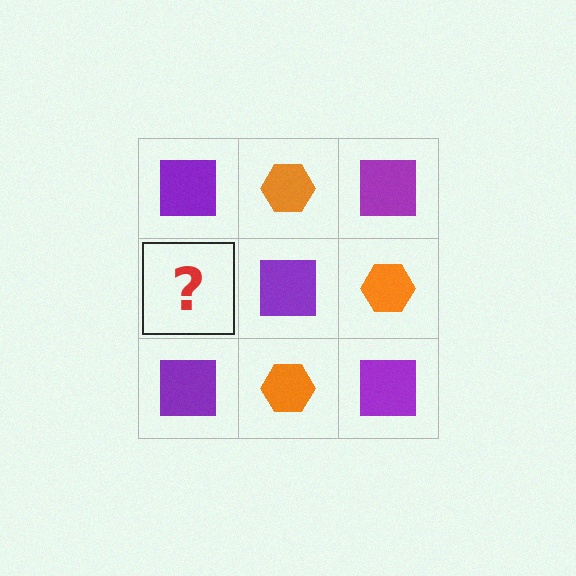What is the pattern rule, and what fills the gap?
The rule is that it alternates purple square and orange hexagon in a checkerboard pattern. The gap should be filled with an orange hexagon.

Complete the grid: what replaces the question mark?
The question mark should be replaced with an orange hexagon.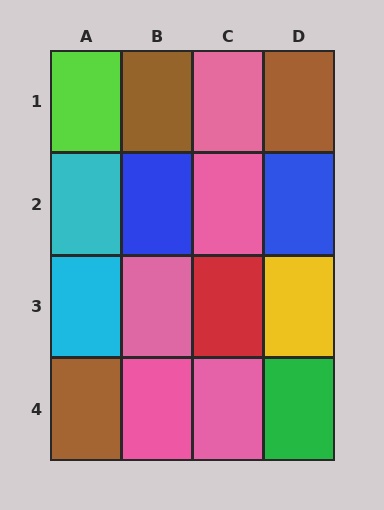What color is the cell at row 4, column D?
Green.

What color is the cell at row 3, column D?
Yellow.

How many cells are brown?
3 cells are brown.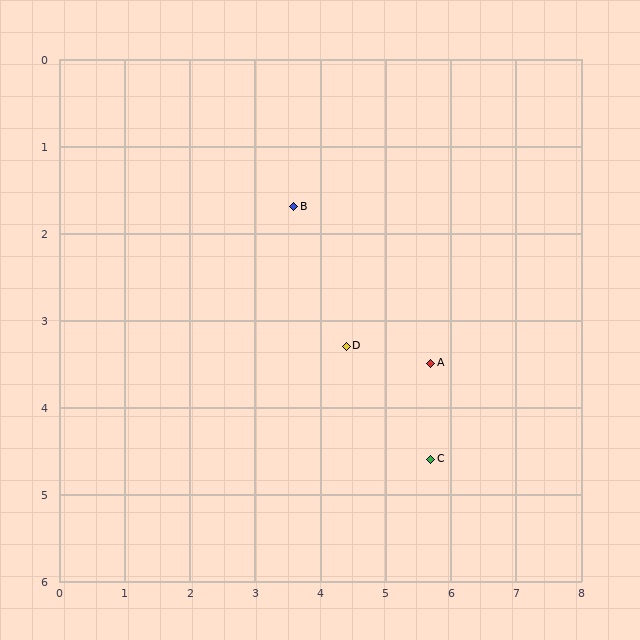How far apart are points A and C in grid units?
Points A and C are about 1.1 grid units apart.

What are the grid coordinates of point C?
Point C is at approximately (5.7, 4.6).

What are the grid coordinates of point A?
Point A is at approximately (5.7, 3.5).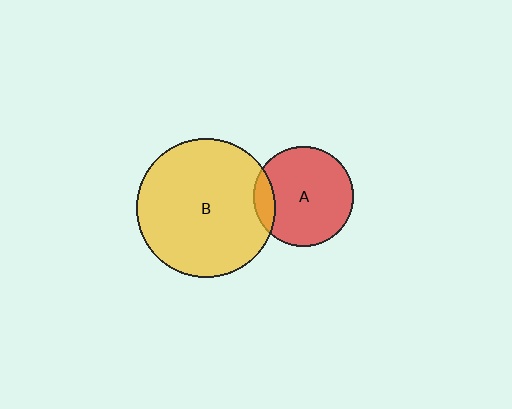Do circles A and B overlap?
Yes.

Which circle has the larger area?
Circle B (yellow).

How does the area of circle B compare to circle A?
Approximately 1.9 times.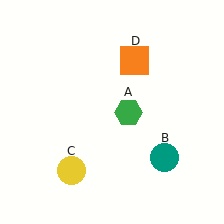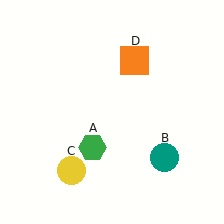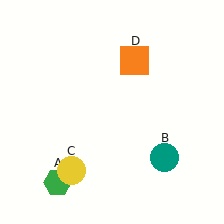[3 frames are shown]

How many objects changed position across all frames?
1 object changed position: green hexagon (object A).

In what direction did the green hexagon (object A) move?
The green hexagon (object A) moved down and to the left.